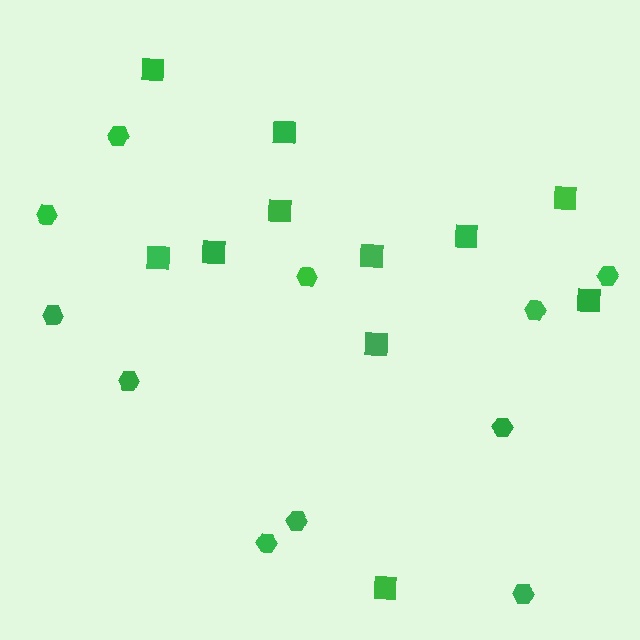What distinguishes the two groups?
There are 2 groups: one group of squares (11) and one group of hexagons (11).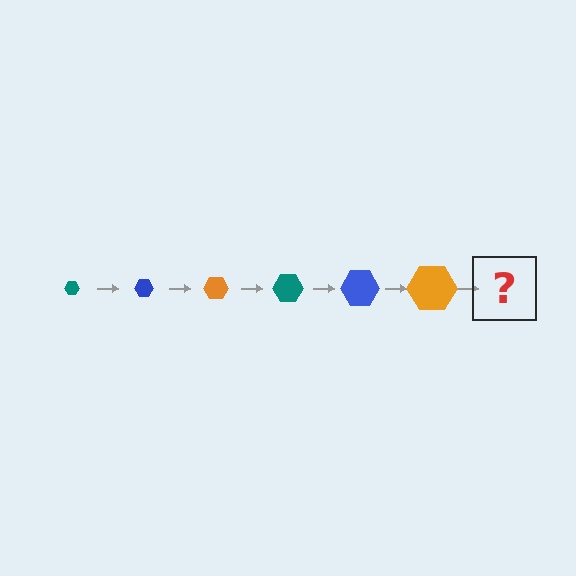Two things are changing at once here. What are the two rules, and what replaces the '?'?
The two rules are that the hexagon grows larger each step and the color cycles through teal, blue, and orange. The '?' should be a teal hexagon, larger than the previous one.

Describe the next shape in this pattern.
It should be a teal hexagon, larger than the previous one.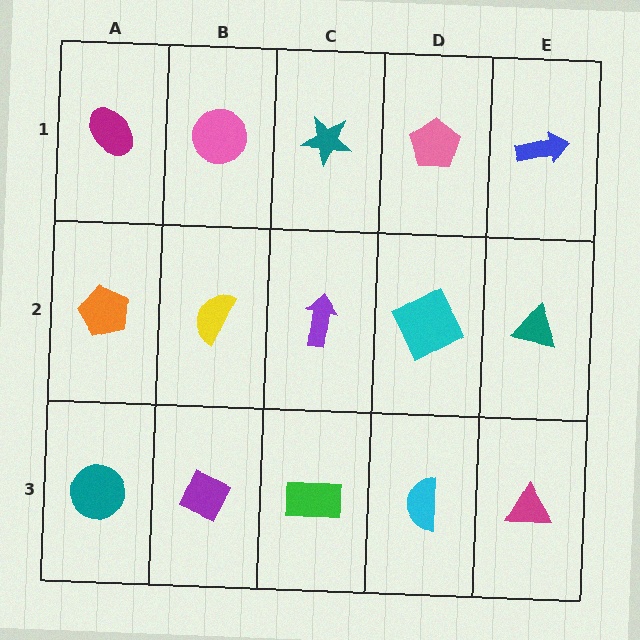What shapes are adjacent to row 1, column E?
A teal triangle (row 2, column E), a pink pentagon (row 1, column D).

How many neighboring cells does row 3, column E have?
2.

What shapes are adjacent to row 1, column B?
A yellow semicircle (row 2, column B), a magenta ellipse (row 1, column A), a teal star (row 1, column C).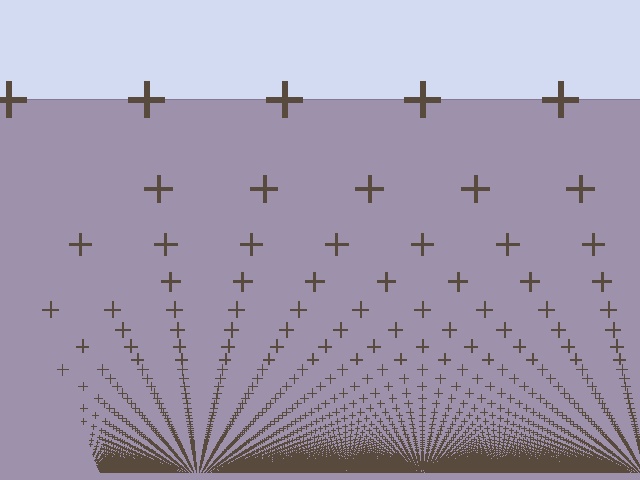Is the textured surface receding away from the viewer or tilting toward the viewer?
The surface appears to tilt toward the viewer. Texture elements get larger and sparser toward the top.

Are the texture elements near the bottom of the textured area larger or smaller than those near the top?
Smaller. The gradient is inverted — elements near the bottom are smaller and denser.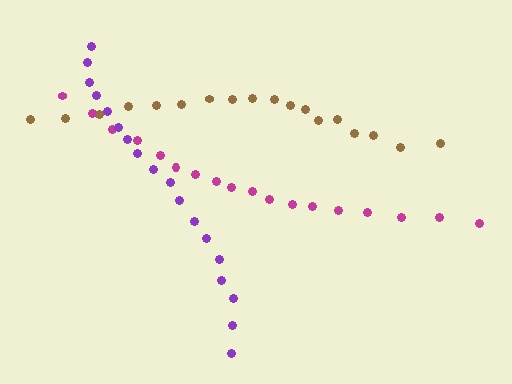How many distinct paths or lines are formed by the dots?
There are 3 distinct paths.